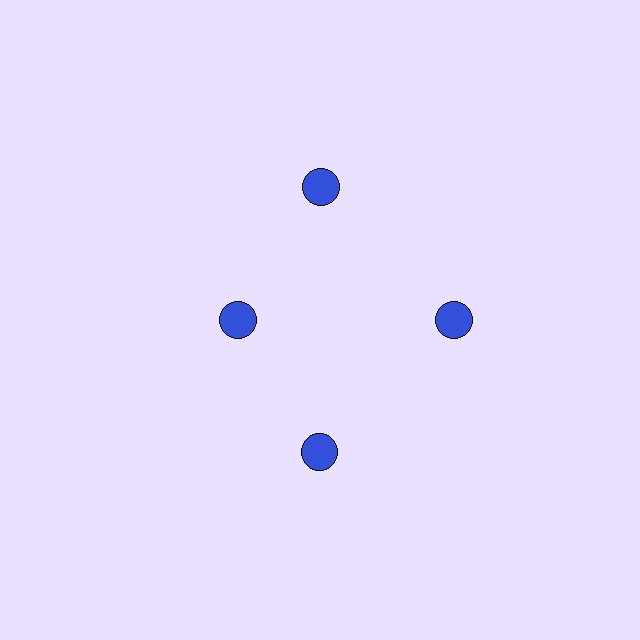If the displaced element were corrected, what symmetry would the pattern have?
It would have 4-fold rotational symmetry — the pattern would map onto itself every 90 degrees.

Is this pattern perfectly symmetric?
No. The 4 blue circles are arranged in a ring, but one element near the 9 o'clock position is pulled inward toward the center, breaking the 4-fold rotational symmetry.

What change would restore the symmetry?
The symmetry would be restored by moving it outward, back onto the ring so that all 4 circles sit at equal angles and equal distance from the center.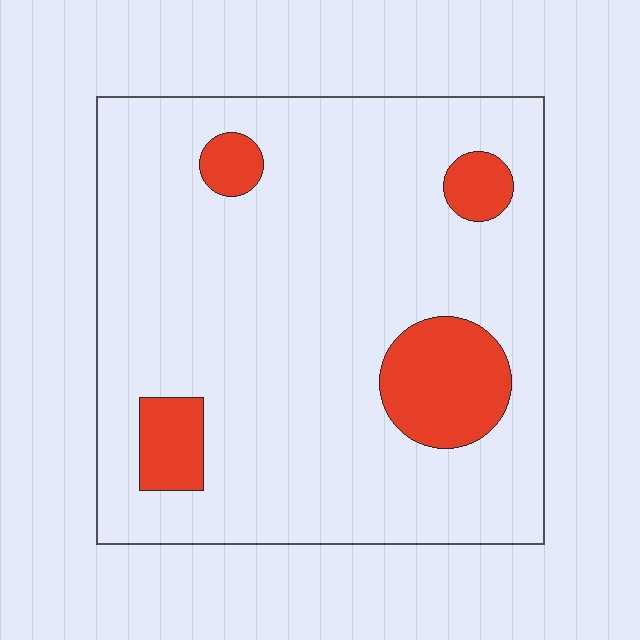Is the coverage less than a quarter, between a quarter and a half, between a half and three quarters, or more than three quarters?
Less than a quarter.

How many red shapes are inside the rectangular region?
4.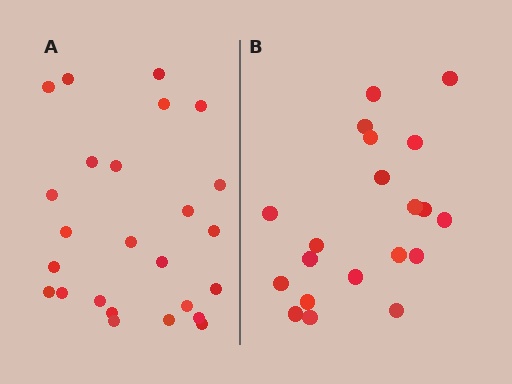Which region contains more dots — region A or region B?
Region A (the left region) has more dots.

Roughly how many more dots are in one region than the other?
Region A has about 5 more dots than region B.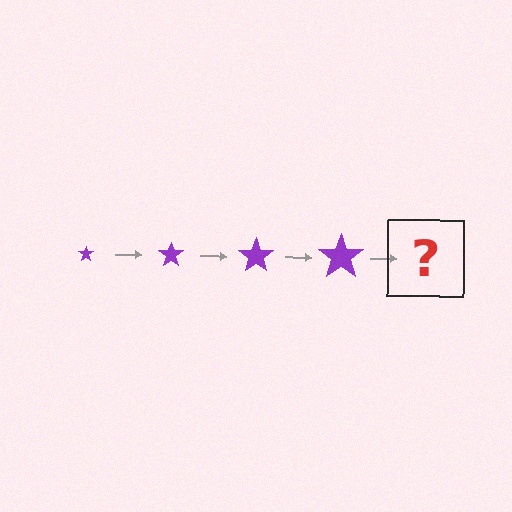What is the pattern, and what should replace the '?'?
The pattern is that the star gets progressively larger each step. The '?' should be a purple star, larger than the previous one.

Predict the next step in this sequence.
The next step is a purple star, larger than the previous one.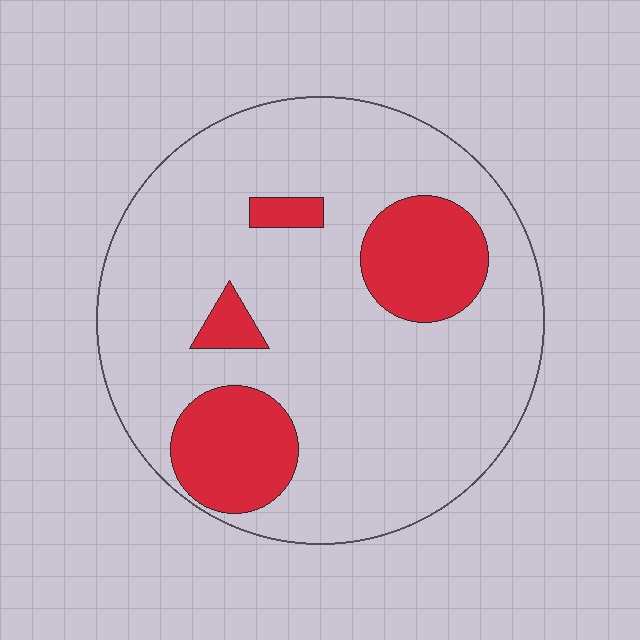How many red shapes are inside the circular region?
4.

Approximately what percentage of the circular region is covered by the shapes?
Approximately 20%.